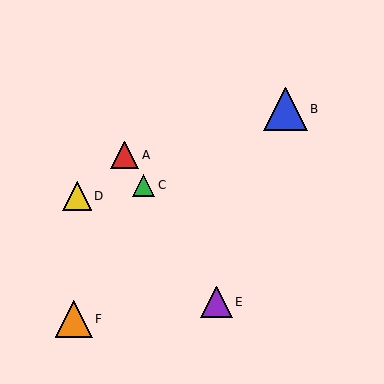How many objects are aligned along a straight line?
3 objects (A, C, E) are aligned along a straight line.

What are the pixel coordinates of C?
Object C is at (144, 185).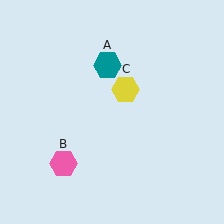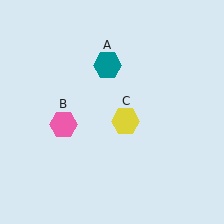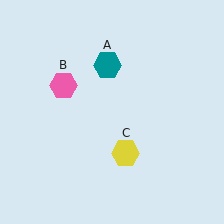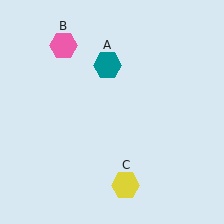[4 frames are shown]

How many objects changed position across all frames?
2 objects changed position: pink hexagon (object B), yellow hexagon (object C).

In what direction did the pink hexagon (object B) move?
The pink hexagon (object B) moved up.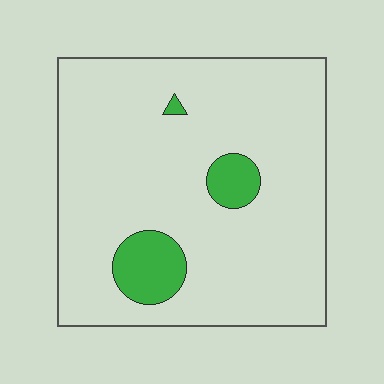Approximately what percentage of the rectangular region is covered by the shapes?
Approximately 10%.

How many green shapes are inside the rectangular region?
3.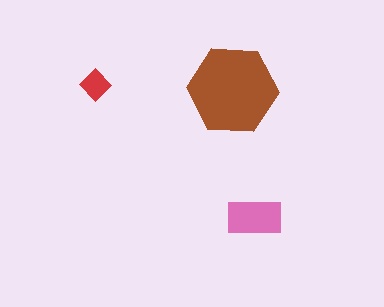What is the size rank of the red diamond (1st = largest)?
3rd.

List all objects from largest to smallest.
The brown hexagon, the pink rectangle, the red diamond.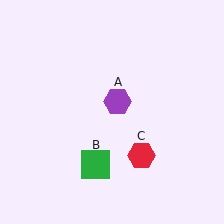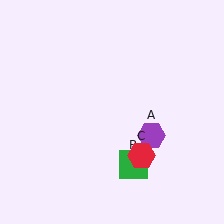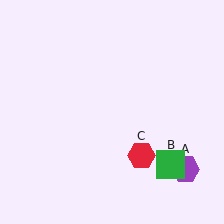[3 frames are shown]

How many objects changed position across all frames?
2 objects changed position: purple hexagon (object A), green square (object B).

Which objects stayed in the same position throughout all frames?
Red hexagon (object C) remained stationary.